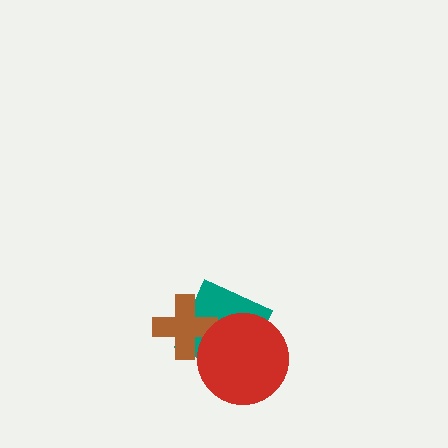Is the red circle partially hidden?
No, no other shape covers it.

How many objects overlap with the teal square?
2 objects overlap with the teal square.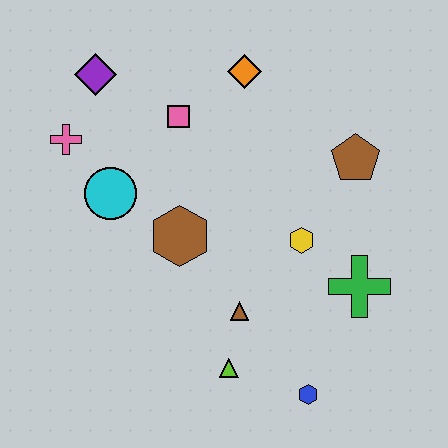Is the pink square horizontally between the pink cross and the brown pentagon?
Yes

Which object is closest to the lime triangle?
The brown triangle is closest to the lime triangle.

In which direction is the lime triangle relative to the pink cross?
The lime triangle is below the pink cross.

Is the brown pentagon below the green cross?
No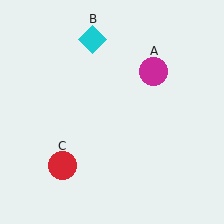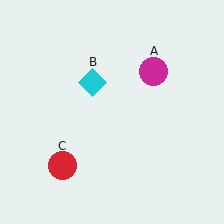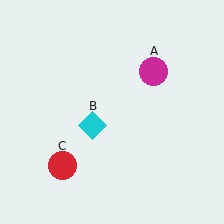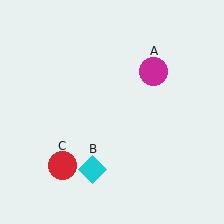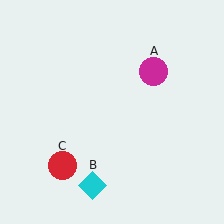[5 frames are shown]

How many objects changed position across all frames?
1 object changed position: cyan diamond (object B).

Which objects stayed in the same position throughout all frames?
Magenta circle (object A) and red circle (object C) remained stationary.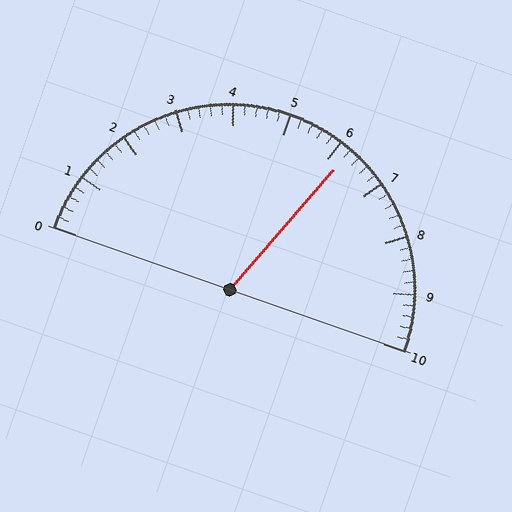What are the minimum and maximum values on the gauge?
The gauge ranges from 0 to 10.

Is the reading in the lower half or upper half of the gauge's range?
The reading is in the upper half of the range (0 to 10).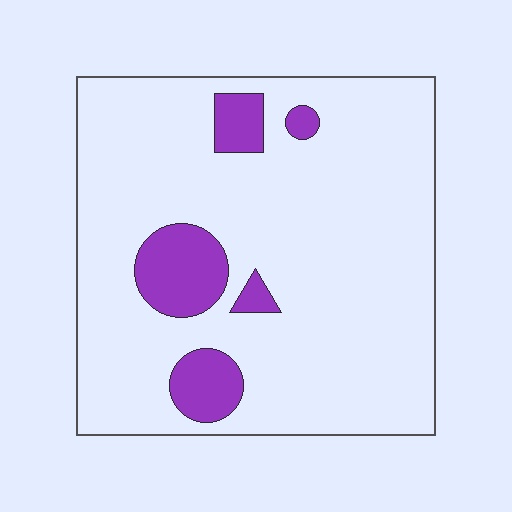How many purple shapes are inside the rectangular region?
5.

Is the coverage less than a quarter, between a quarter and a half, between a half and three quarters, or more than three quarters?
Less than a quarter.